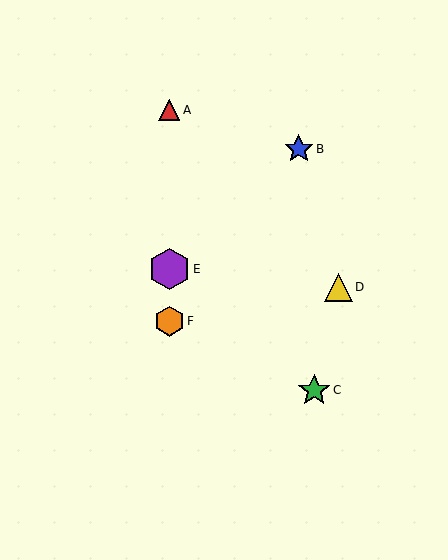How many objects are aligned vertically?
3 objects (A, E, F) are aligned vertically.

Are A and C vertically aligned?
No, A is at x≈169 and C is at x≈314.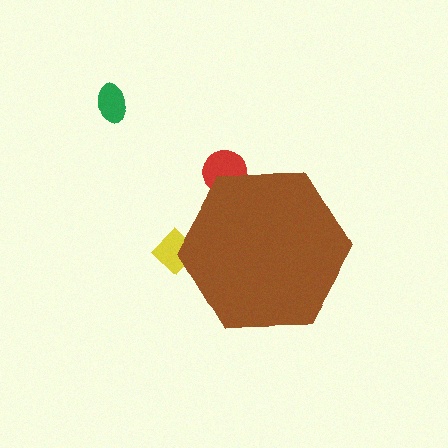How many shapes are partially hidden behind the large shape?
2 shapes are partially hidden.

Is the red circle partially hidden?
Yes, the red circle is partially hidden behind the brown hexagon.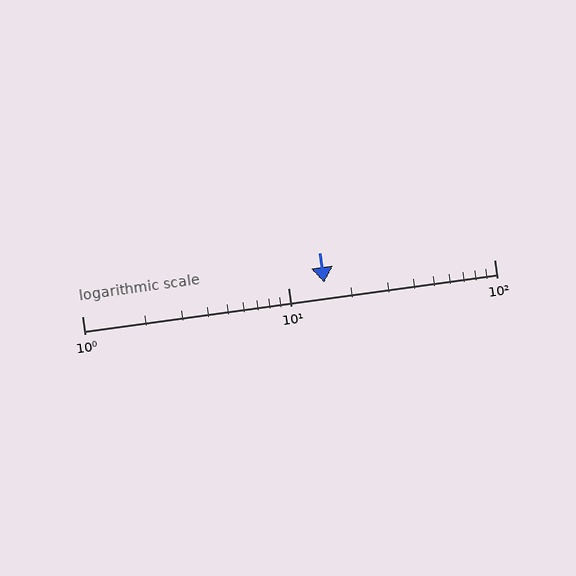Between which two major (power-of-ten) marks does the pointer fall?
The pointer is between 10 and 100.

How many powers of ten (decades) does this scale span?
The scale spans 2 decades, from 1 to 100.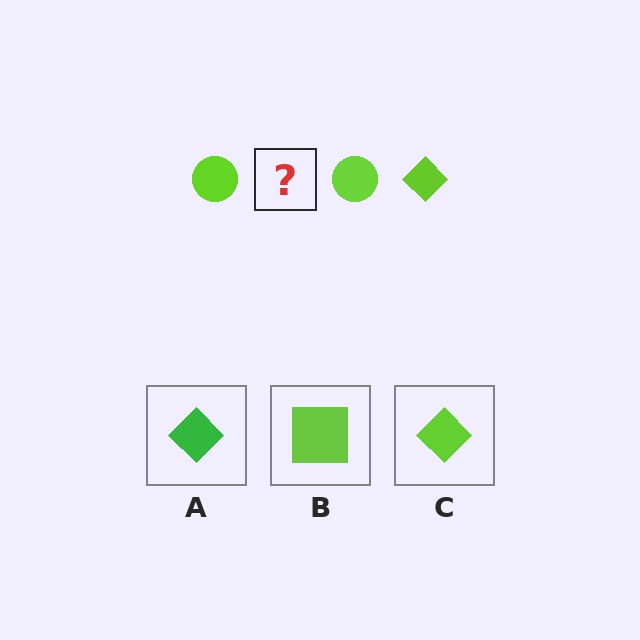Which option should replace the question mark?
Option C.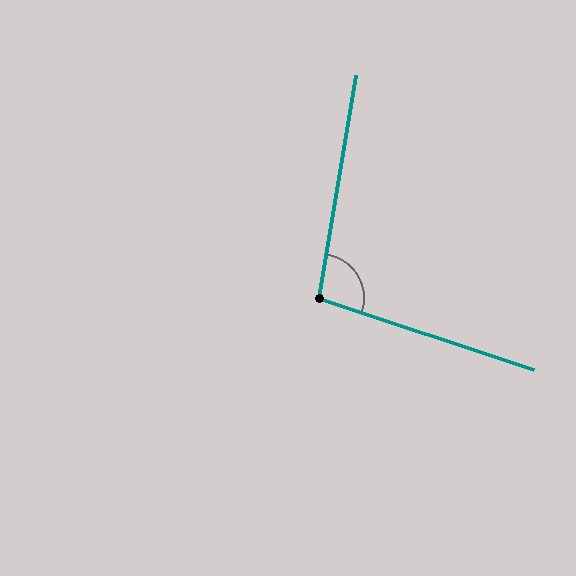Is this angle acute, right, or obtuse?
It is obtuse.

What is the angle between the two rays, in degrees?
Approximately 99 degrees.